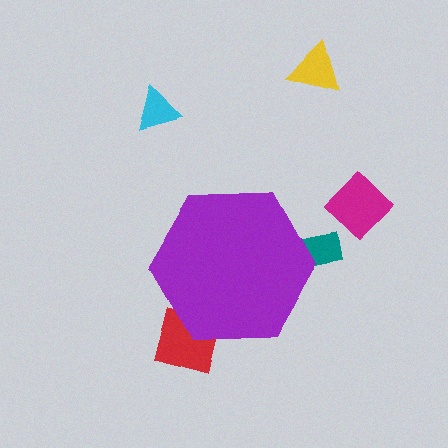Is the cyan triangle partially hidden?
No, the cyan triangle is fully visible.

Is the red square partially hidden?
Yes, the red square is partially hidden behind the purple hexagon.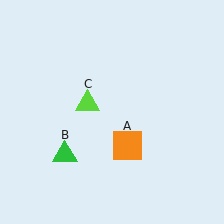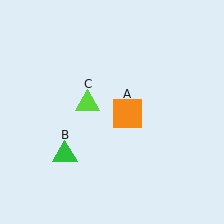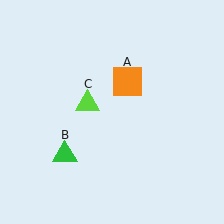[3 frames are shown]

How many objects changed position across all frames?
1 object changed position: orange square (object A).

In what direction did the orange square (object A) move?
The orange square (object A) moved up.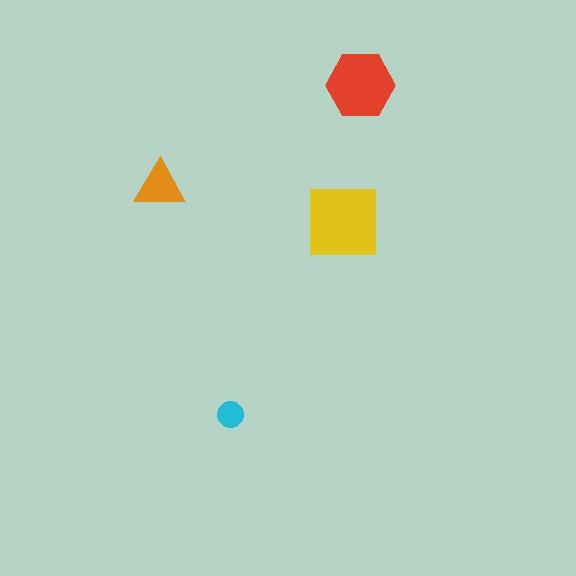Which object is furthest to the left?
The orange triangle is leftmost.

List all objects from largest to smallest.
The yellow square, the red hexagon, the orange triangle, the cyan circle.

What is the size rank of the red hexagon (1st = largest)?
2nd.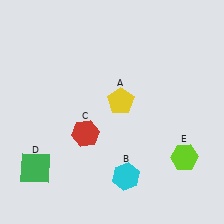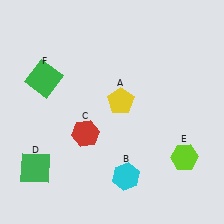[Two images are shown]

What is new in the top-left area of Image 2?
A green square (F) was added in the top-left area of Image 2.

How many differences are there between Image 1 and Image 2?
There is 1 difference between the two images.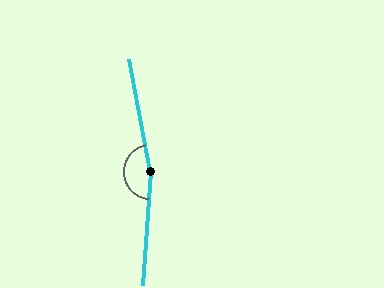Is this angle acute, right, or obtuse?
It is obtuse.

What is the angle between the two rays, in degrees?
Approximately 165 degrees.